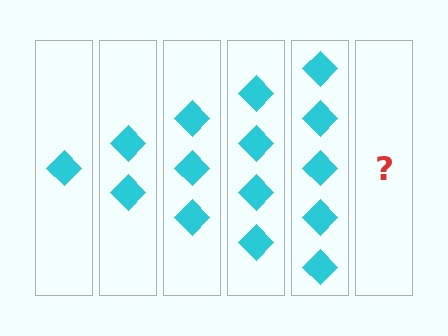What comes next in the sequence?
The next element should be 6 diamonds.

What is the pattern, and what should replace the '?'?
The pattern is that each step adds one more diamond. The '?' should be 6 diamonds.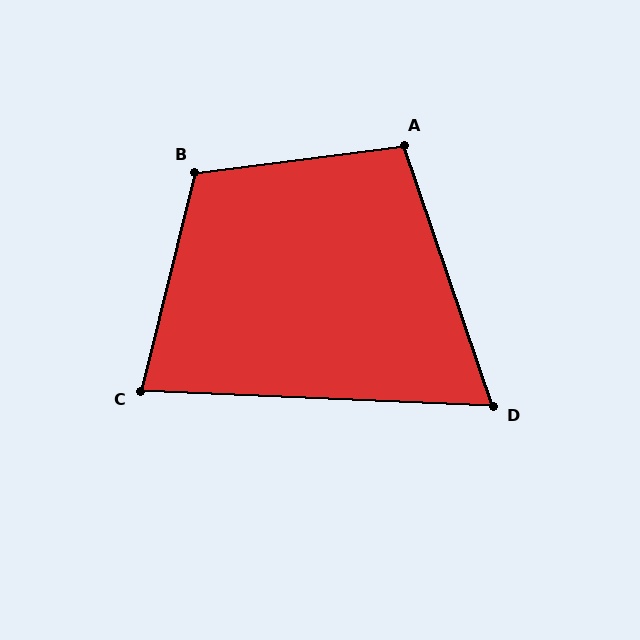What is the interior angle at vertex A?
Approximately 102 degrees (obtuse).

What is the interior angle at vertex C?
Approximately 78 degrees (acute).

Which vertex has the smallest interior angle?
D, at approximately 69 degrees.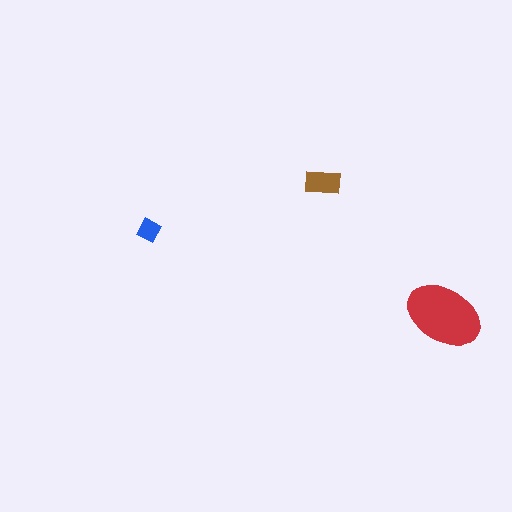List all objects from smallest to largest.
The blue diamond, the brown rectangle, the red ellipse.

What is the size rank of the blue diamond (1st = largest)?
3rd.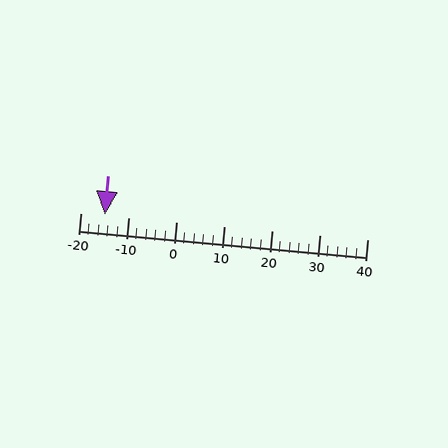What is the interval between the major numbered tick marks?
The major tick marks are spaced 10 units apart.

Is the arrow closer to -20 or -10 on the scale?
The arrow is closer to -10.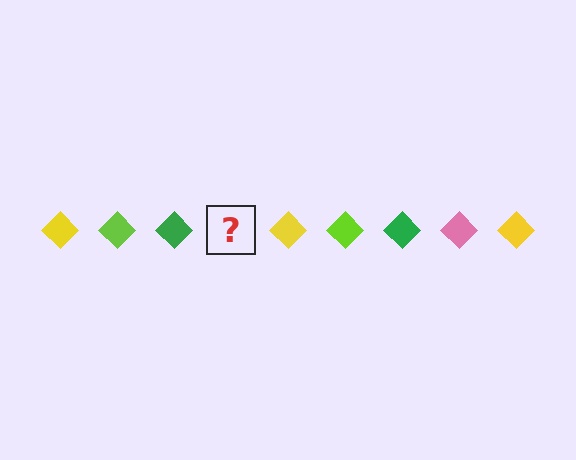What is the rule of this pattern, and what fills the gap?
The rule is that the pattern cycles through yellow, lime, green, pink diamonds. The gap should be filled with a pink diamond.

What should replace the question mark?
The question mark should be replaced with a pink diamond.